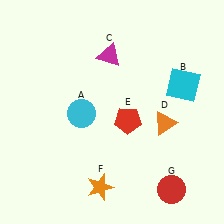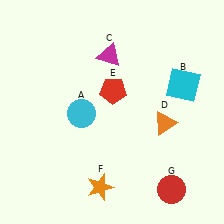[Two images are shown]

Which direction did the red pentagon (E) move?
The red pentagon (E) moved up.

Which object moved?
The red pentagon (E) moved up.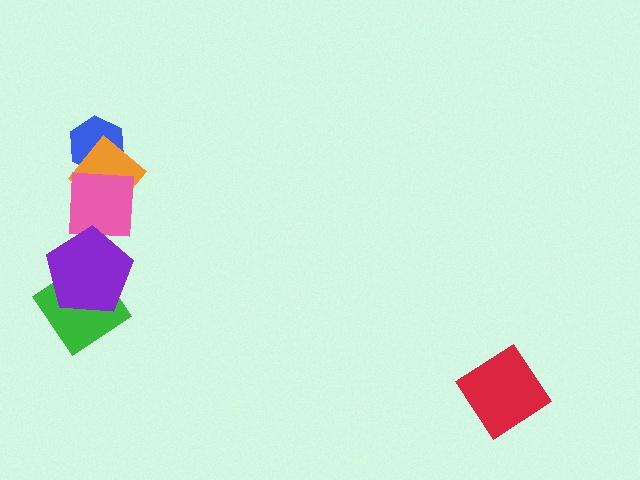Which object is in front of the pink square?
The purple pentagon is in front of the pink square.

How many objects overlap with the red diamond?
0 objects overlap with the red diamond.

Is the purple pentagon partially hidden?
No, no other shape covers it.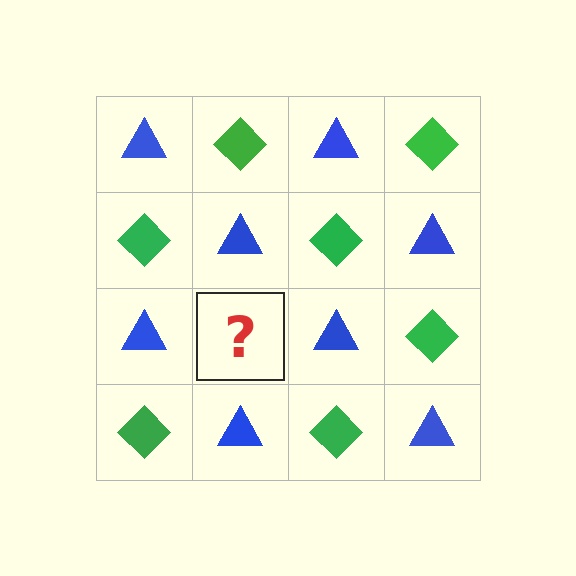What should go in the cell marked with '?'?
The missing cell should contain a green diamond.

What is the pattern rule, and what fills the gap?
The rule is that it alternates blue triangle and green diamond in a checkerboard pattern. The gap should be filled with a green diamond.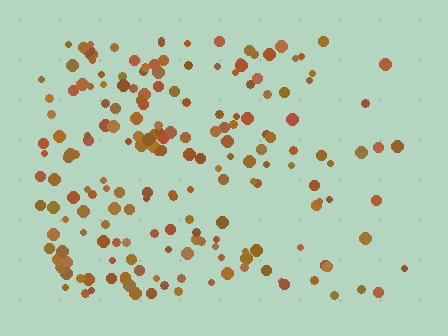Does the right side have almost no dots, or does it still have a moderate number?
Still a moderate number, just noticeably fewer than the left.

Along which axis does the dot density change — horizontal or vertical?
Horizontal.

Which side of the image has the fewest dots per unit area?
The right.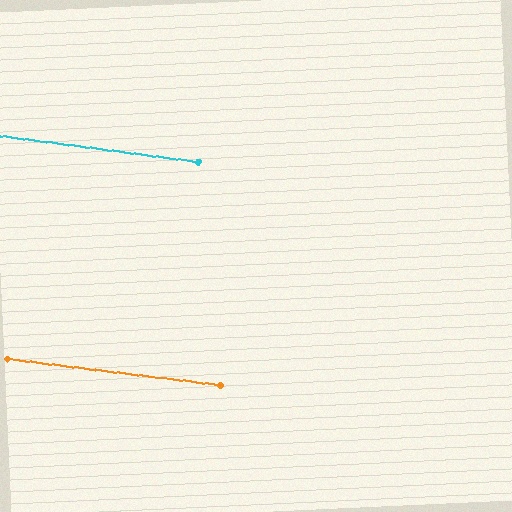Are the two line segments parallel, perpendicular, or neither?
Parallel — their directions differ by only 0.6°.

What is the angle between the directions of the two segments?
Approximately 1 degree.